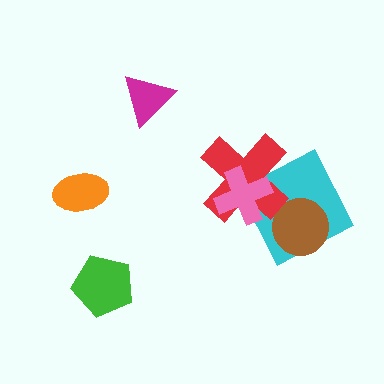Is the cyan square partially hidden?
Yes, it is partially covered by another shape.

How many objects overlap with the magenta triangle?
0 objects overlap with the magenta triangle.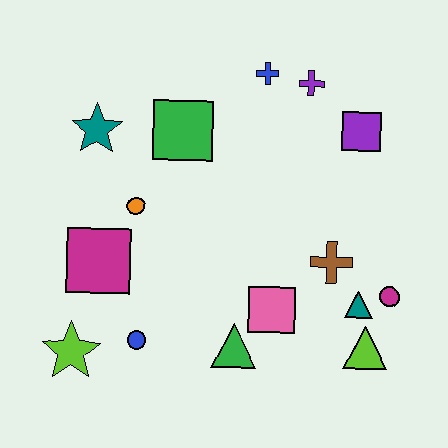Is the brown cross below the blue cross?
Yes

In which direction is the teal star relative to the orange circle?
The teal star is above the orange circle.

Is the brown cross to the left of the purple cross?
No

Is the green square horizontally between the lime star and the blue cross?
Yes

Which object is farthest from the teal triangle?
The teal star is farthest from the teal triangle.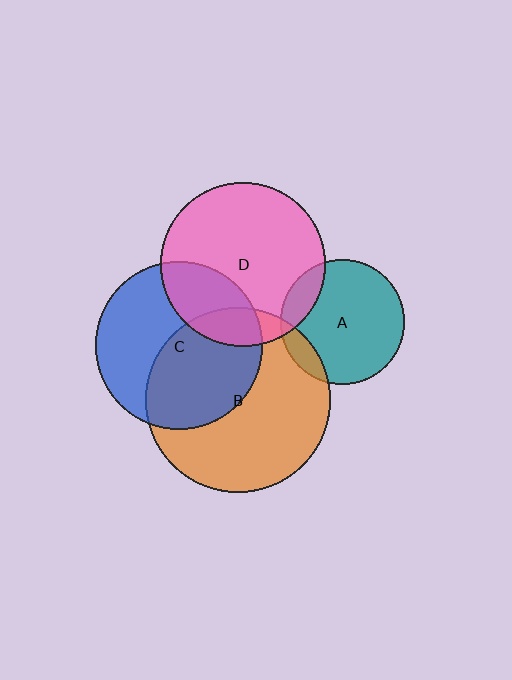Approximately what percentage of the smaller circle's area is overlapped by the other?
Approximately 25%.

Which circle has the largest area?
Circle B (orange).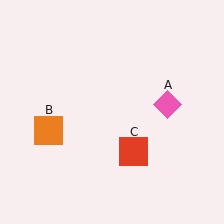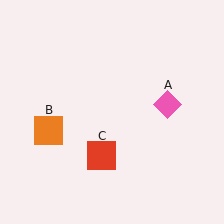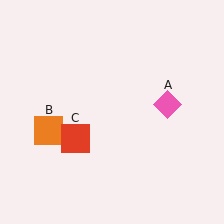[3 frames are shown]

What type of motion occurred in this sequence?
The red square (object C) rotated clockwise around the center of the scene.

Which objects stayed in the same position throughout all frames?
Pink diamond (object A) and orange square (object B) remained stationary.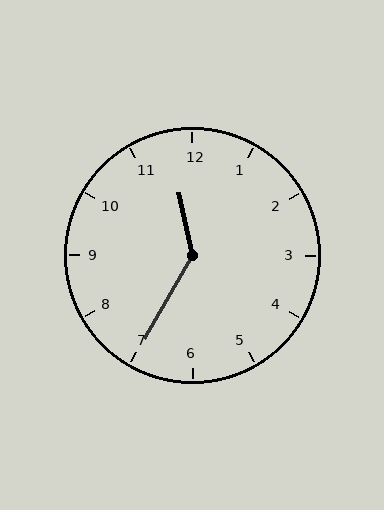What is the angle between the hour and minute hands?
Approximately 138 degrees.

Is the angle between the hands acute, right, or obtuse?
It is obtuse.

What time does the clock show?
11:35.